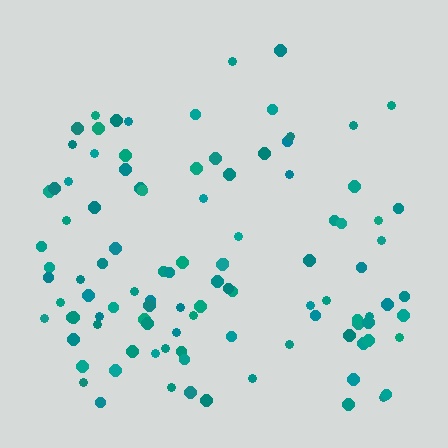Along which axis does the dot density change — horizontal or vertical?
Vertical.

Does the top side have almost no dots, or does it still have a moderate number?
Still a moderate number, just noticeably fewer than the bottom.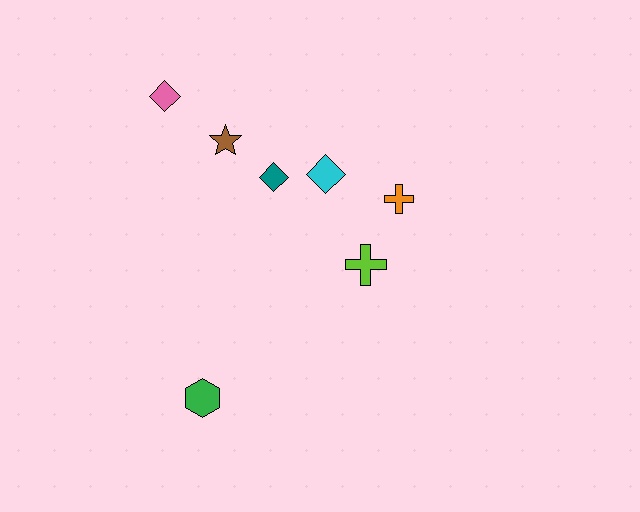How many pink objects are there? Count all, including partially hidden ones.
There is 1 pink object.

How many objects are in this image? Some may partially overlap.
There are 7 objects.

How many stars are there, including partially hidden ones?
There is 1 star.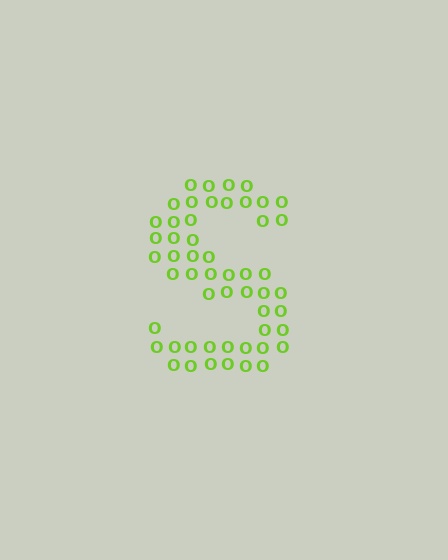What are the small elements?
The small elements are letter O's.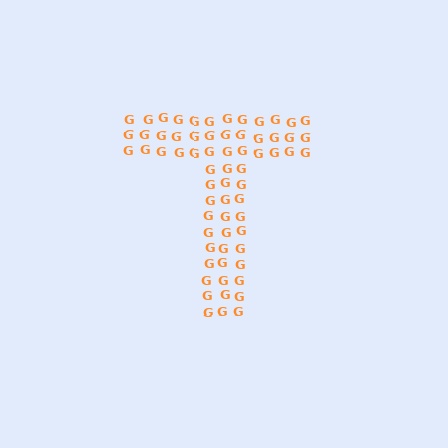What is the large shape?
The large shape is the letter T.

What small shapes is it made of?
It is made of small letter G's.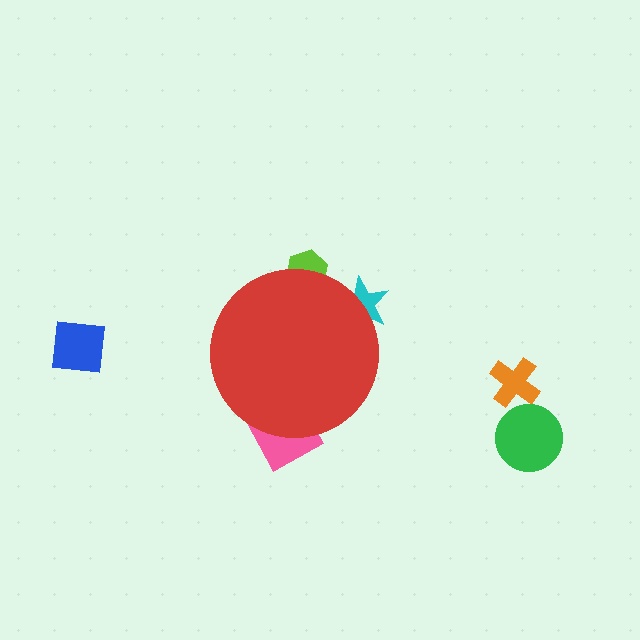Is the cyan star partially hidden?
Yes, the cyan star is partially hidden behind the red circle.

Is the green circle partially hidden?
No, the green circle is fully visible.